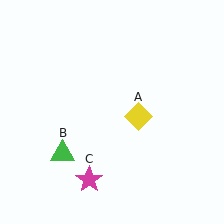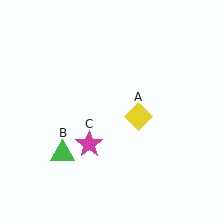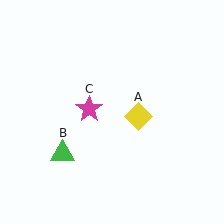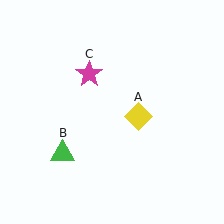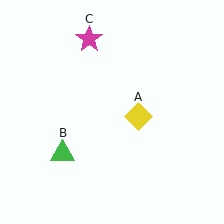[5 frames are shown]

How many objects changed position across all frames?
1 object changed position: magenta star (object C).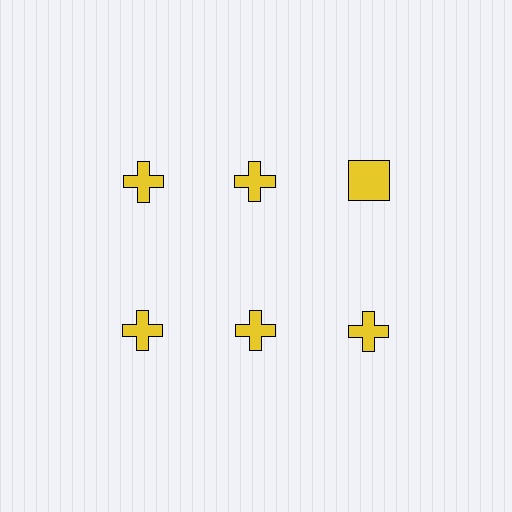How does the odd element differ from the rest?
It has a different shape: square instead of cross.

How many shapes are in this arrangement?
There are 6 shapes arranged in a grid pattern.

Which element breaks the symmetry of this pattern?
The yellow square in the top row, center column breaks the symmetry. All other shapes are yellow crosses.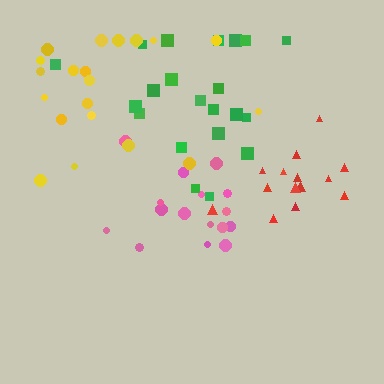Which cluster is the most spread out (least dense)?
Yellow.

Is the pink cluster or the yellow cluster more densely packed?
Pink.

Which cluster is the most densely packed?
Red.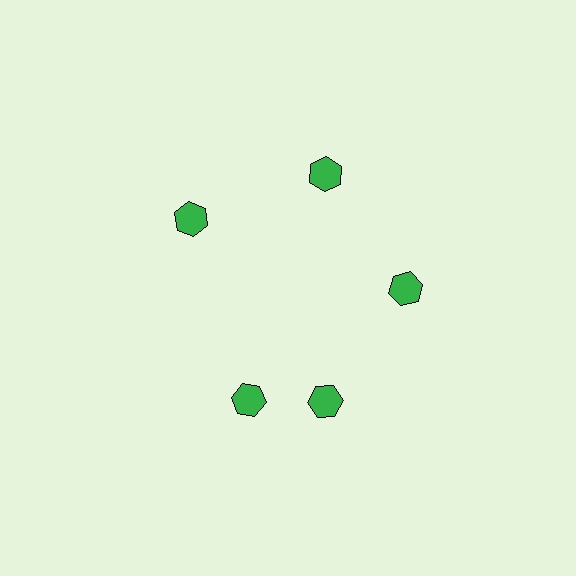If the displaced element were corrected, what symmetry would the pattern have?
It would have 5-fold rotational symmetry — the pattern would map onto itself every 72 degrees.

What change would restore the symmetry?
The symmetry would be restored by rotating it back into even spacing with its neighbors so that all 5 hexagons sit at equal angles and equal distance from the center.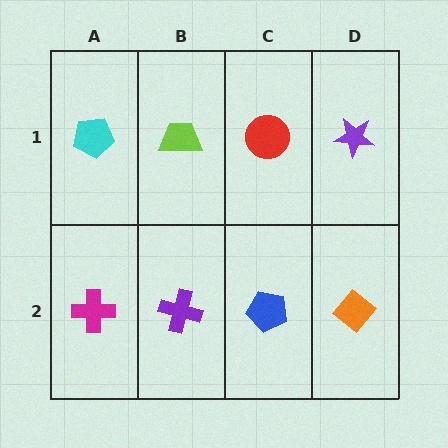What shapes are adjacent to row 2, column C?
A red circle (row 1, column C), a purple cross (row 2, column B), an orange diamond (row 2, column D).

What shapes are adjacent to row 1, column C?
A blue pentagon (row 2, column C), a lime trapezoid (row 1, column B), a purple star (row 1, column D).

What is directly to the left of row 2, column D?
A blue pentagon.